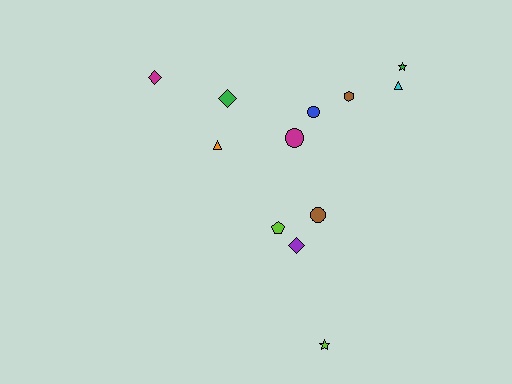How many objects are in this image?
There are 12 objects.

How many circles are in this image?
There are 3 circles.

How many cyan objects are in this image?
There is 1 cyan object.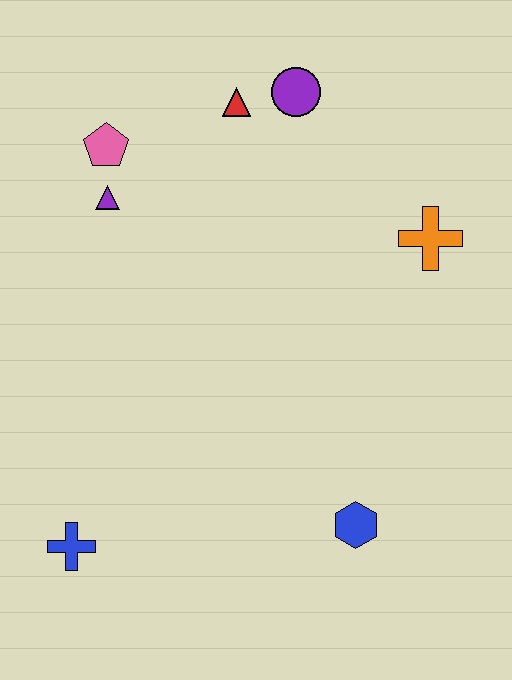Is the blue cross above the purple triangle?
No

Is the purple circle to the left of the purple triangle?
No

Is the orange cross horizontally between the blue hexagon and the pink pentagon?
No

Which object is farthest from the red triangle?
The blue cross is farthest from the red triangle.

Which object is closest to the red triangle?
The purple circle is closest to the red triangle.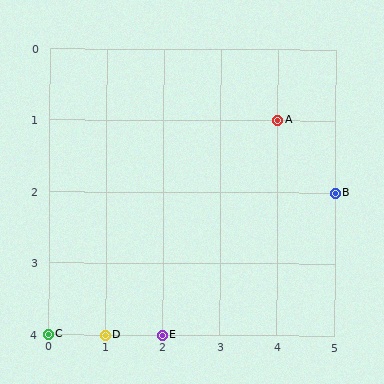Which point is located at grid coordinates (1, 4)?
Point D is at (1, 4).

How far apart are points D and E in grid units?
Points D and E are 1 column apart.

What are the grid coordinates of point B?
Point B is at grid coordinates (5, 2).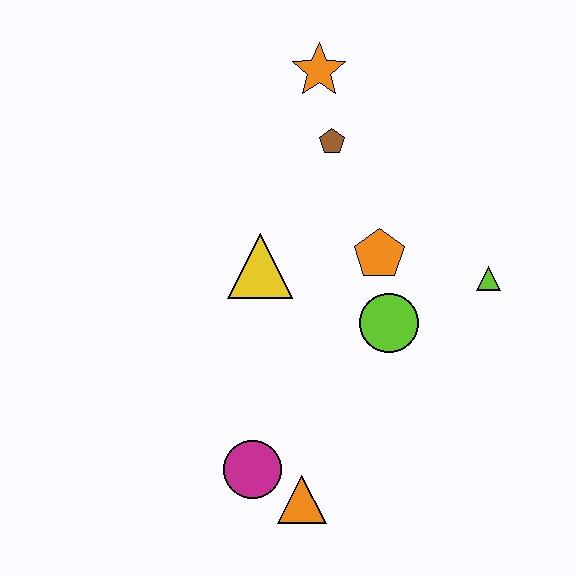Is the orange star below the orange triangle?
No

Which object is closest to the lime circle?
The orange pentagon is closest to the lime circle.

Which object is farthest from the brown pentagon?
The orange triangle is farthest from the brown pentagon.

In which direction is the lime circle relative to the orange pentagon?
The lime circle is below the orange pentagon.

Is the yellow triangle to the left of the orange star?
Yes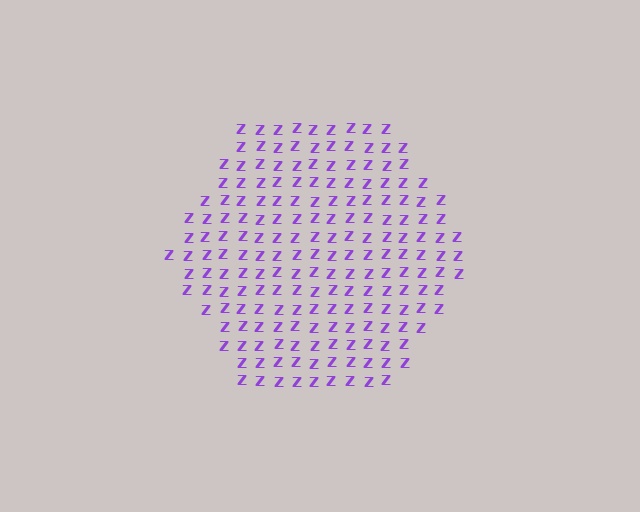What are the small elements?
The small elements are letter Z's.